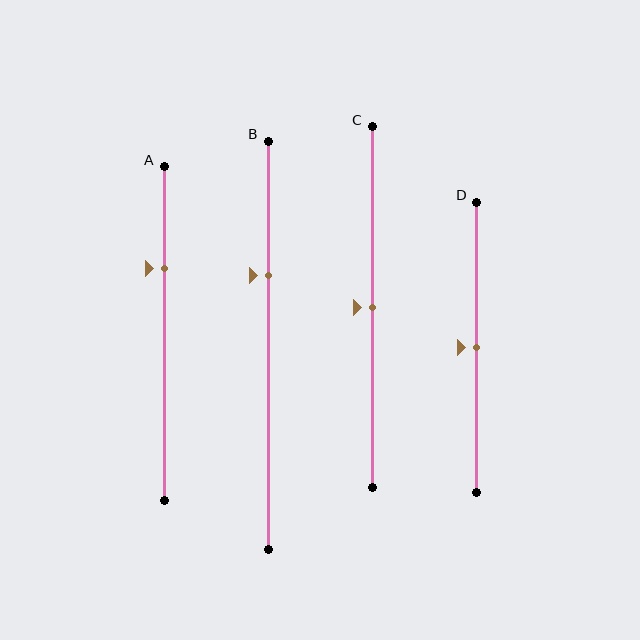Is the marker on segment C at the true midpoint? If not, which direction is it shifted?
Yes, the marker on segment C is at the true midpoint.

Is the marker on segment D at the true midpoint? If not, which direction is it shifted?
Yes, the marker on segment D is at the true midpoint.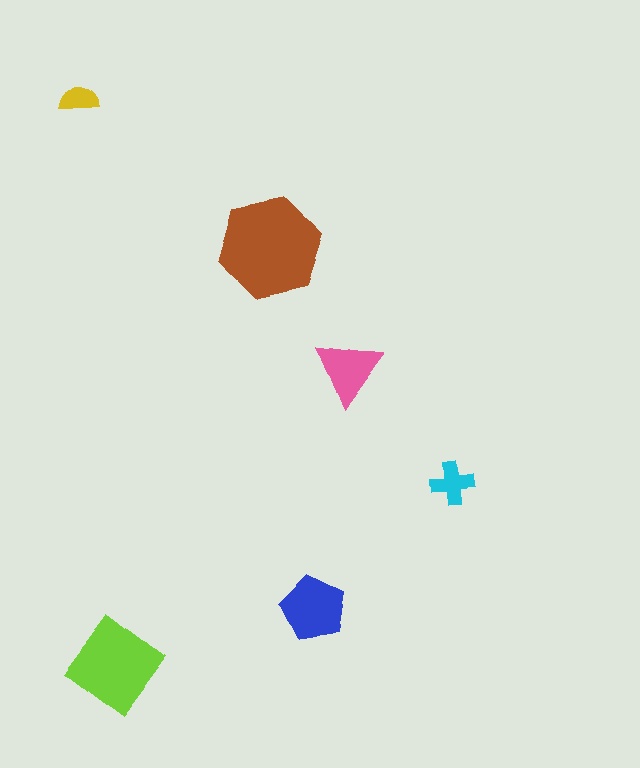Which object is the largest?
The brown hexagon.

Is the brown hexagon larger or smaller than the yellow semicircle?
Larger.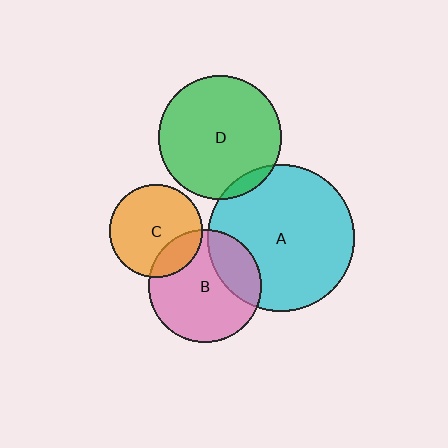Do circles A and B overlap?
Yes.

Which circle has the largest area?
Circle A (cyan).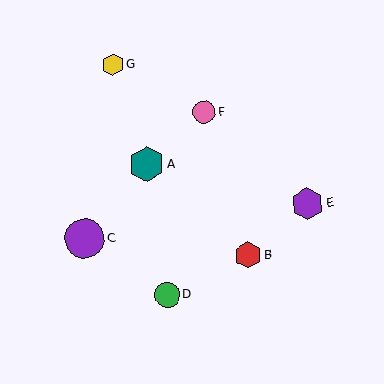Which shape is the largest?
The purple circle (labeled C) is the largest.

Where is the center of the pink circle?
The center of the pink circle is at (204, 112).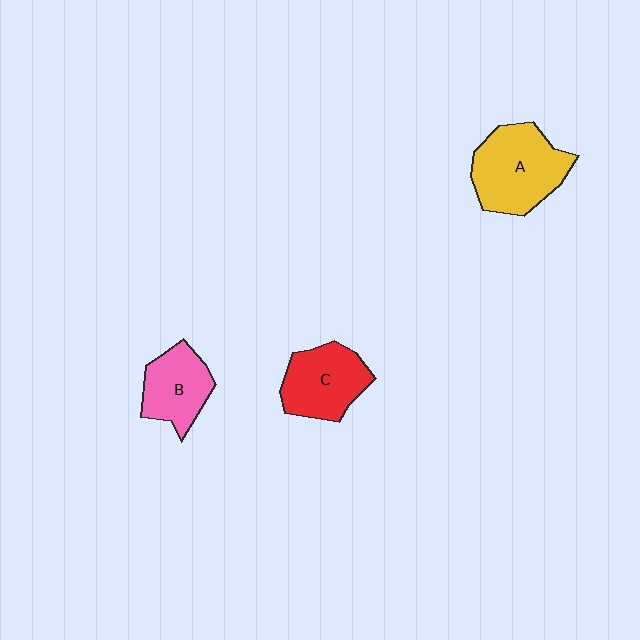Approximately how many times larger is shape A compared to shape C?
Approximately 1.3 times.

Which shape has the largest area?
Shape A (yellow).